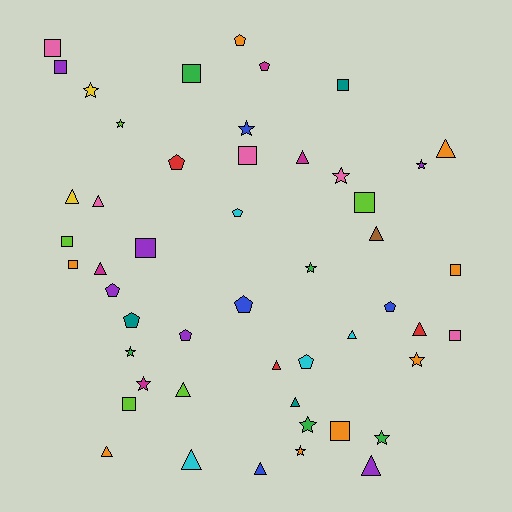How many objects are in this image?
There are 50 objects.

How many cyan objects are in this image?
There are 4 cyan objects.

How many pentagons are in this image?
There are 10 pentagons.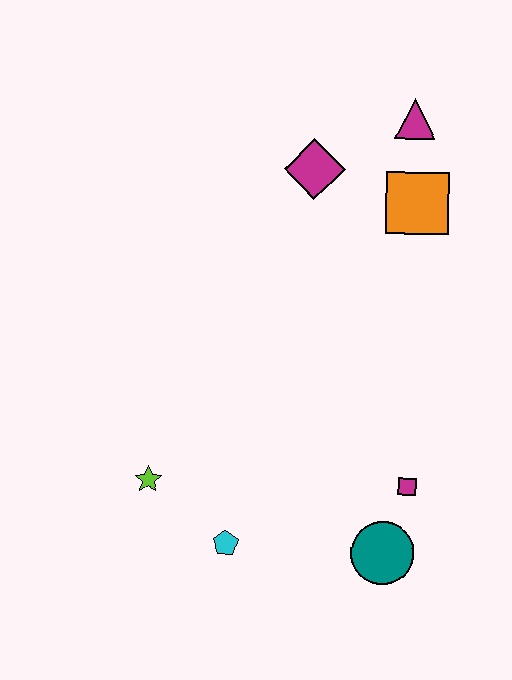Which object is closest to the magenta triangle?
The orange square is closest to the magenta triangle.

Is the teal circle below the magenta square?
Yes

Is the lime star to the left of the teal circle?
Yes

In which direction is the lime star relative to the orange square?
The lime star is below the orange square.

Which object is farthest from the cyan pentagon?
The magenta triangle is farthest from the cyan pentagon.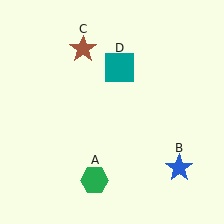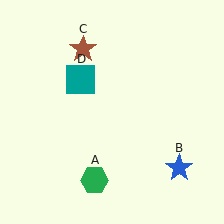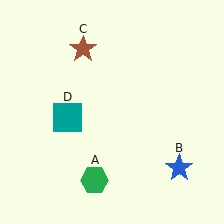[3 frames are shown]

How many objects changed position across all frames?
1 object changed position: teal square (object D).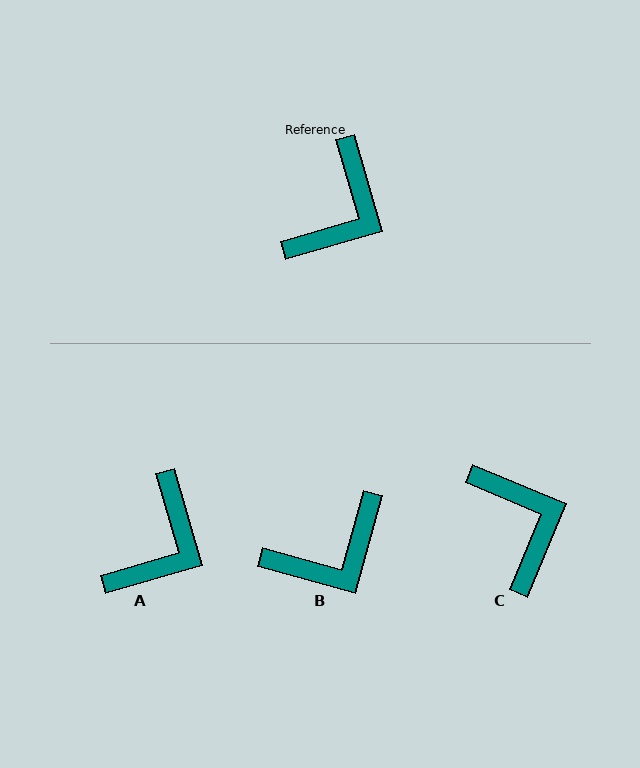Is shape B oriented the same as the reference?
No, it is off by about 32 degrees.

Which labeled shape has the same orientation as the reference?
A.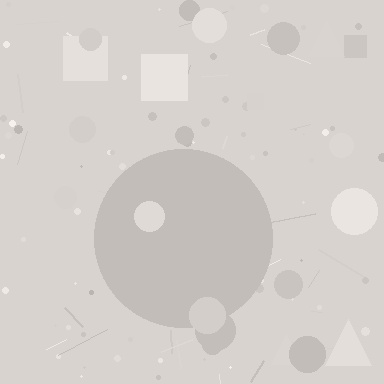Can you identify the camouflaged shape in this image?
The camouflaged shape is a circle.